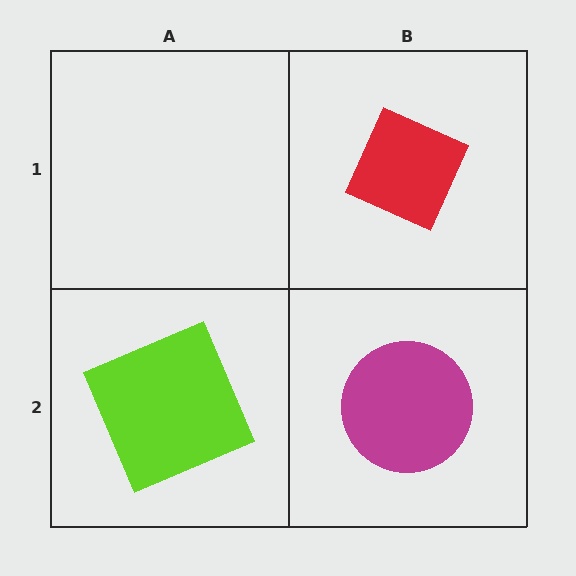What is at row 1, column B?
A red diamond.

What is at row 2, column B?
A magenta circle.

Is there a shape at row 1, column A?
No, that cell is empty.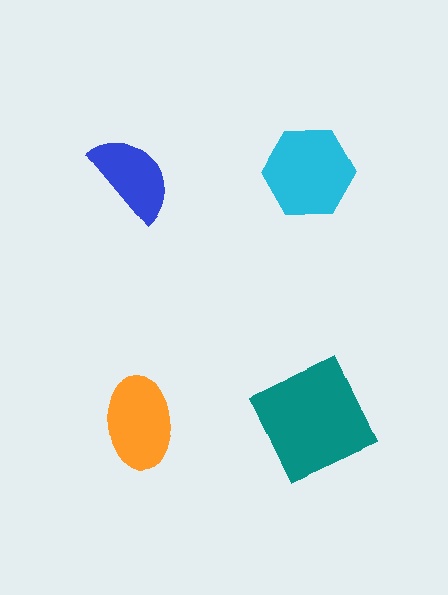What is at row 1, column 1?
A blue semicircle.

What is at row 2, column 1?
An orange ellipse.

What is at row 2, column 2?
A teal square.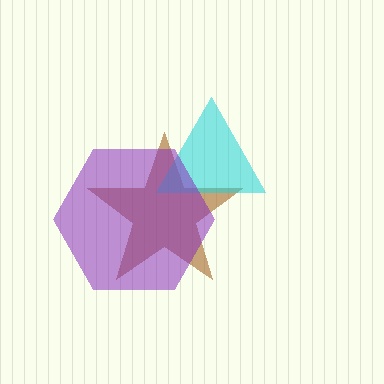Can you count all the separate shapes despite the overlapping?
Yes, there are 3 separate shapes.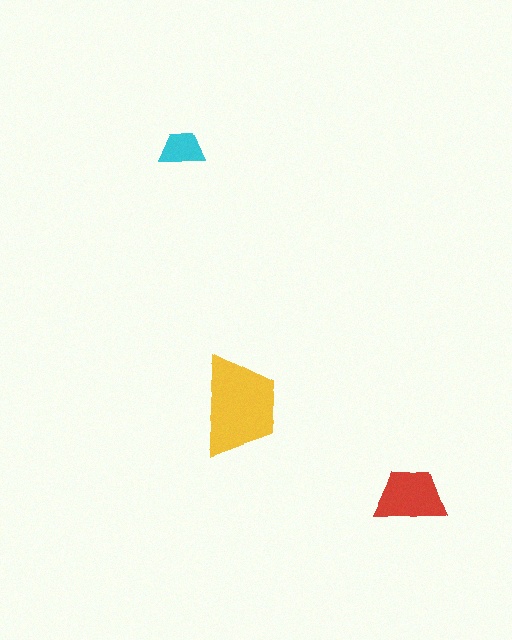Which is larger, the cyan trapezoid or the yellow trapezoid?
The yellow one.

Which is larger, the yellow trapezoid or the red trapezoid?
The yellow one.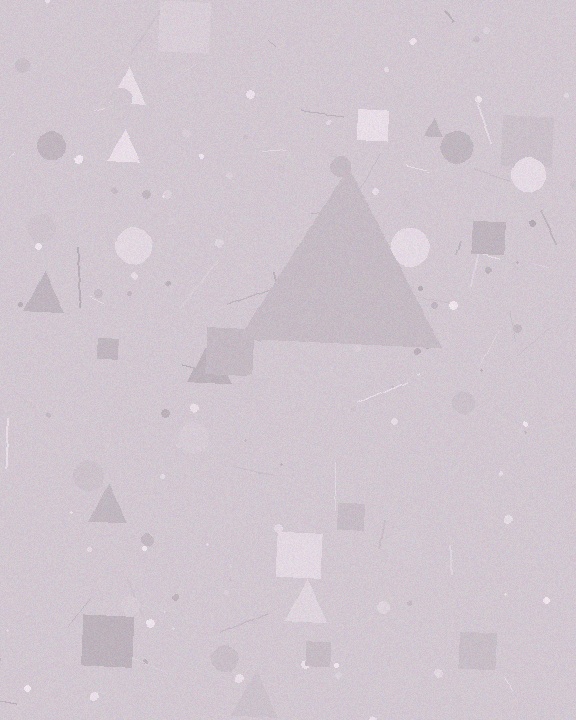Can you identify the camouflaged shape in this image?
The camouflaged shape is a triangle.